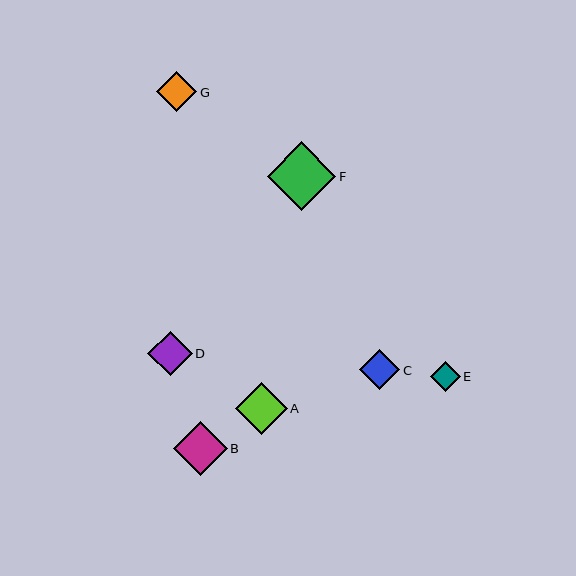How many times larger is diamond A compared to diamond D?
Diamond A is approximately 1.2 times the size of diamond D.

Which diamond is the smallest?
Diamond E is the smallest with a size of approximately 30 pixels.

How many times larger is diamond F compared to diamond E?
Diamond F is approximately 2.3 times the size of diamond E.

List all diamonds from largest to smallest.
From largest to smallest: F, B, A, D, C, G, E.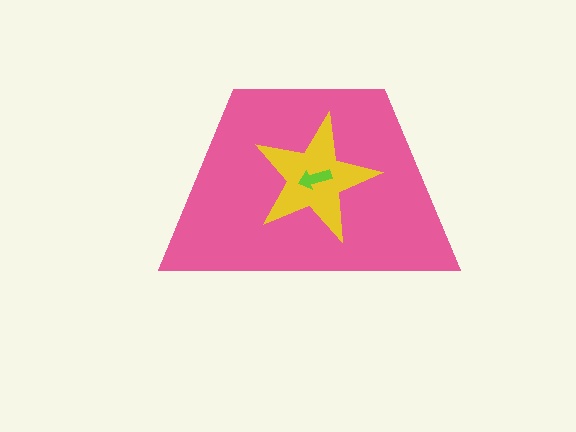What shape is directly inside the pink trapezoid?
The yellow star.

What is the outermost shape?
The pink trapezoid.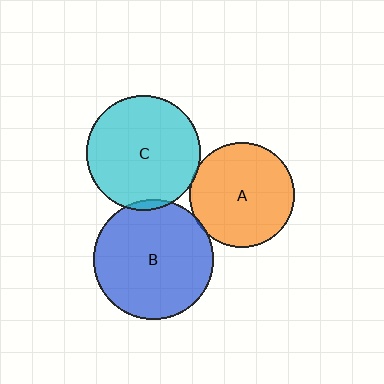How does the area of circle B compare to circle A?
Approximately 1.3 times.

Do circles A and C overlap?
Yes.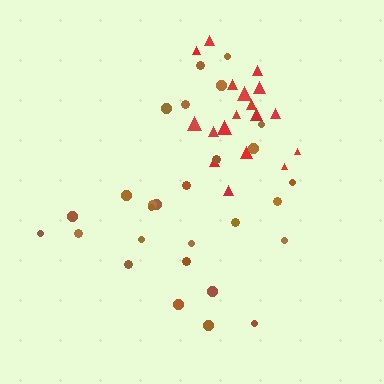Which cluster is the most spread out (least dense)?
Brown.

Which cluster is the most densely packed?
Red.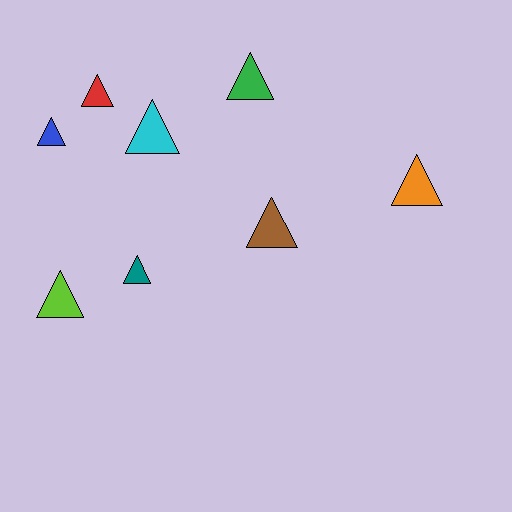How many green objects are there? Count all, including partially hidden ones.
There is 1 green object.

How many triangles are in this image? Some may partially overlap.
There are 8 triangles.